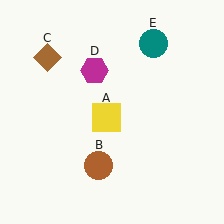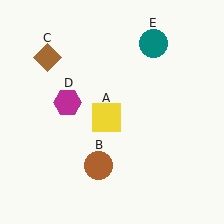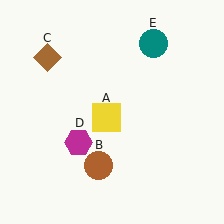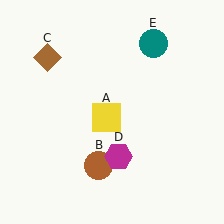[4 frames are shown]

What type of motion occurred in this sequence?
The magenta hexagon (object D) rotated counterclockwise around the center of the scene.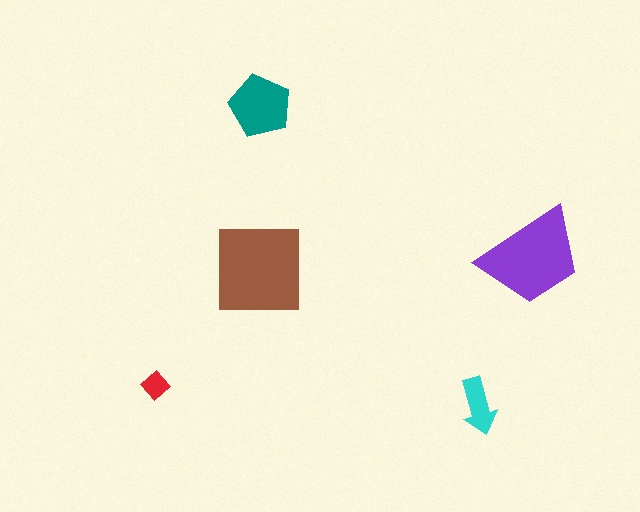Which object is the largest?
The brown square.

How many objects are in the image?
There are 5 objects in the image.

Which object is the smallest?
The red diamond.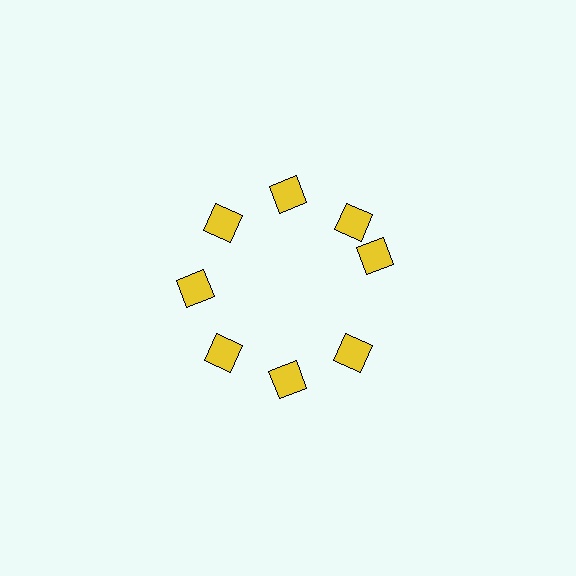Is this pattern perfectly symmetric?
No. The 8 yellow diamonds are arranged in a ring, but one element near the 3 o'clock position is rotated out of alignment along the ring, breaking the 8-fold rotational symmetry.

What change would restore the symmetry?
The symmetry would be restored by rotating it back into even spacing with its neighbors so that all 8 diamonds sit at equal angles and equal distance from the center.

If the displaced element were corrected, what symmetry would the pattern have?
It would have 8-fold rotational symmetry — the pattern would map onto itself every 45 degrees.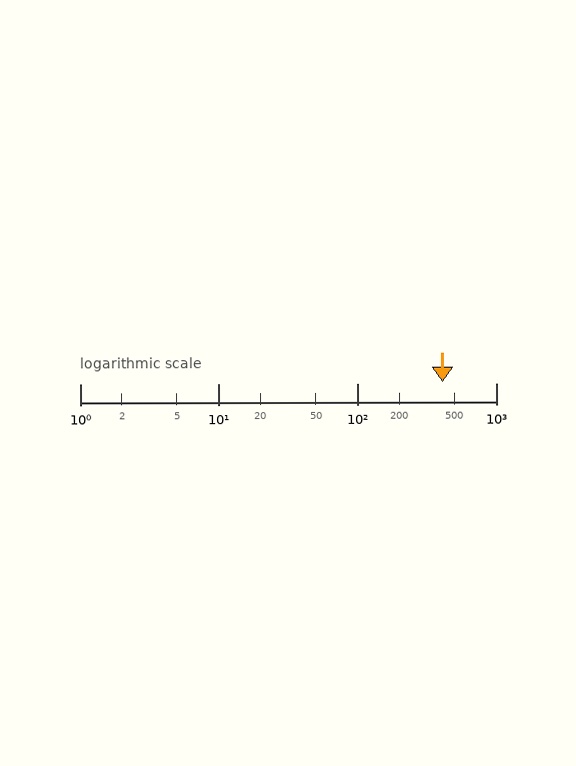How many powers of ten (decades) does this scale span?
The scale spans 3 decades, from 1 to 1000.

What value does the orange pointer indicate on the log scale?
The pointer indicates approximately 410.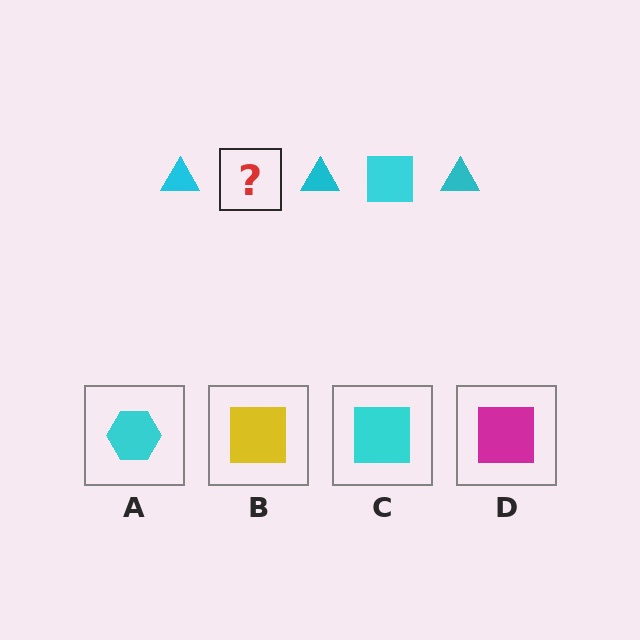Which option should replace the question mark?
Option C.